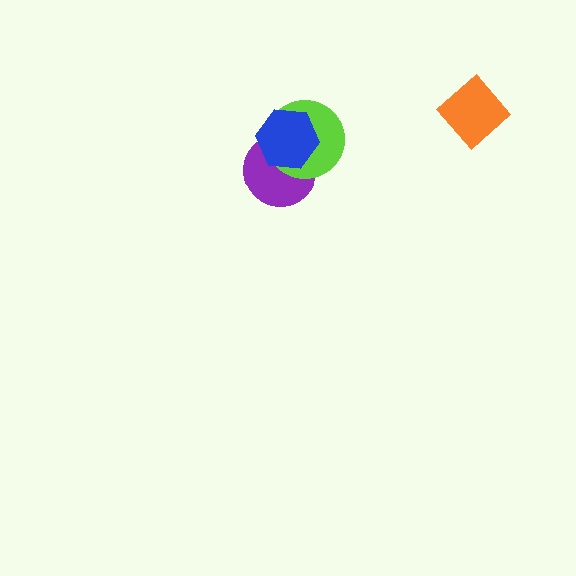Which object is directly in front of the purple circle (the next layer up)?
The lime circle is directly in front of the purple circle.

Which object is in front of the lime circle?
The blue hexagon is in front of the lime circle.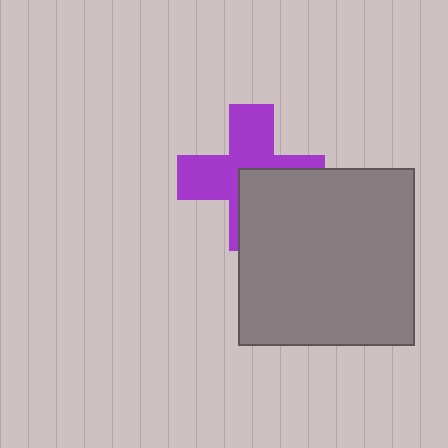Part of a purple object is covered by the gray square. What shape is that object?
It is a cross.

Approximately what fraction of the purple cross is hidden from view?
Roughly 42% of the purple cross is hidden behind the gray square.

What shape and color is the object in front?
The object in front is a gray square.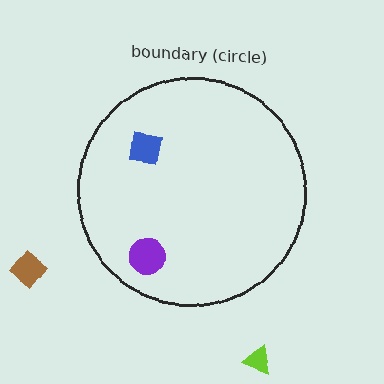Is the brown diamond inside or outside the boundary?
Outside.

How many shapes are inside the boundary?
2 inside, 2 outside.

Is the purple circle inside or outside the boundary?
Inside.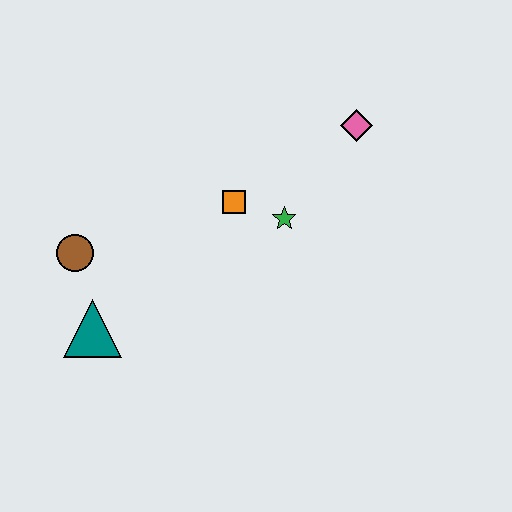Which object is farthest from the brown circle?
The pink diamond is farthest from the brown circle.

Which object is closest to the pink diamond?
The green star is closest to the pink diamond.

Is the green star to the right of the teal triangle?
Yes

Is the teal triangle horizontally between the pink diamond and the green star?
No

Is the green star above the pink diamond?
No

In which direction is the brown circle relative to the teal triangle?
The brown circle is above the teal triangle.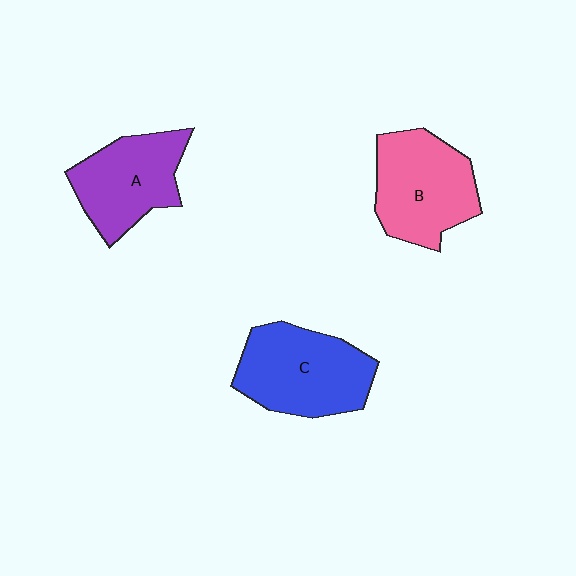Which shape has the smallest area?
Shape A (purple).